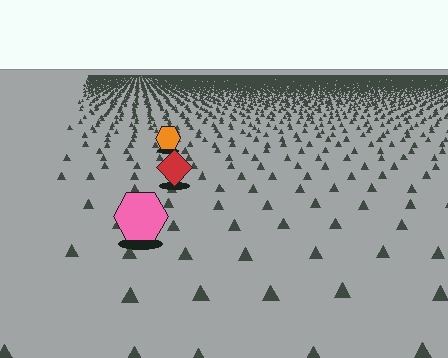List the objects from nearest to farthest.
From nearest to farthest: the pink hexagon, the red diamond, the orange hexagon.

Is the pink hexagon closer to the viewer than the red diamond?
Yes. The pink hexagon is closer — you can tell from the texture gradient: the ground texture is coarser near it.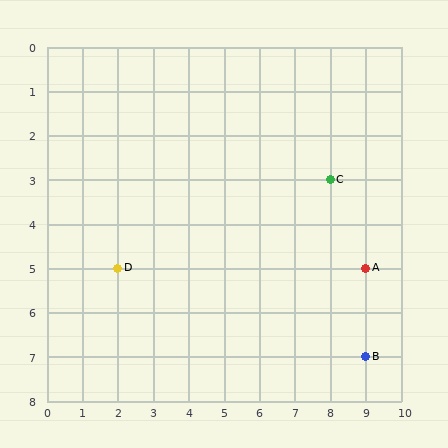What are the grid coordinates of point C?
Point C is at grid coordinates (8, 3).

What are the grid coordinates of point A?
Point A is at grid coordinates (9, 5).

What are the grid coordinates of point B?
Point B is at grid coordinates (9, 7).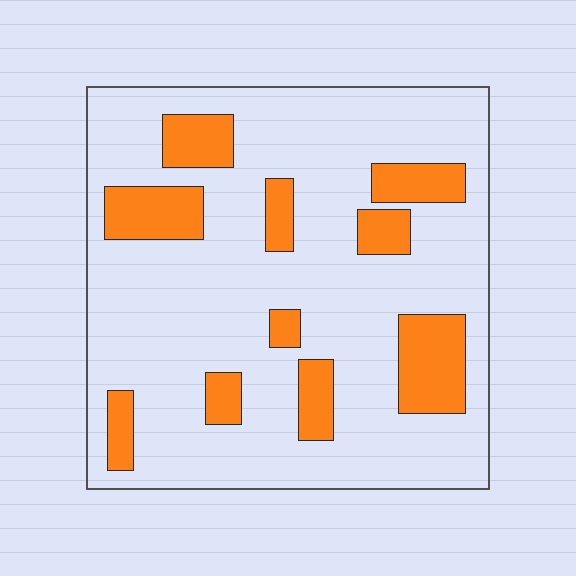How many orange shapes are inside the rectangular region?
10.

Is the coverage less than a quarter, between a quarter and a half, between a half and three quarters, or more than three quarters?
Less than a quarter.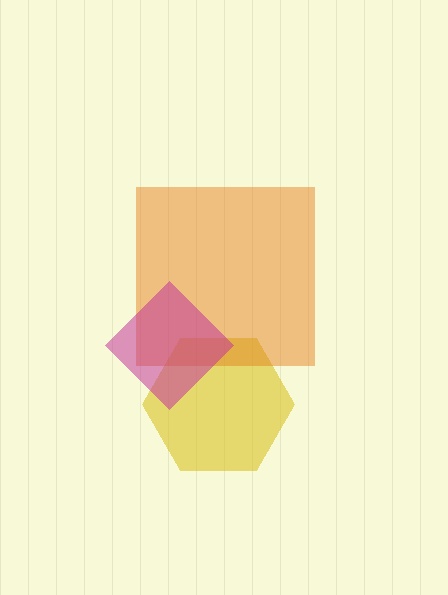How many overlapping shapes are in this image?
There are 3 overlapping shapes in the image.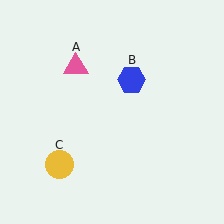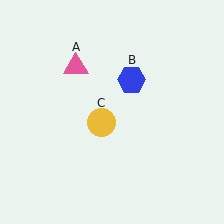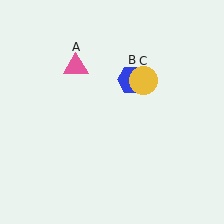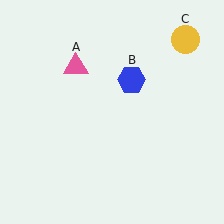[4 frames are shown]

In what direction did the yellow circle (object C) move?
The yellow circle (object C) moved up and to the right.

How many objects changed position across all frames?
1 object changed position: yellow circle (object C).